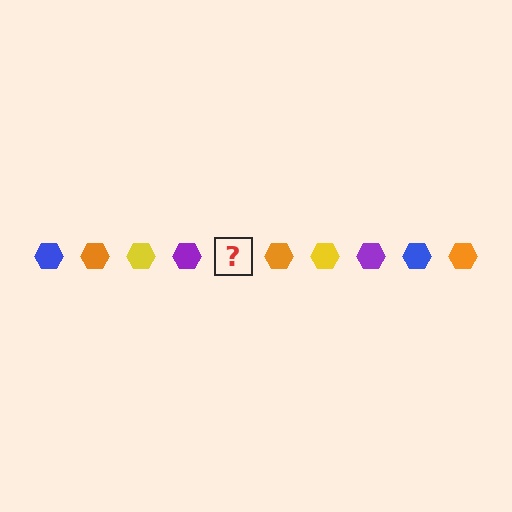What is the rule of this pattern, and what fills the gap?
The rule is that the pattern cycles through blue, orange, yellow, purple hexagons. The gap should be filled with a blue hexagon.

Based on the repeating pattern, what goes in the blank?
The blank should be a blue hexagon.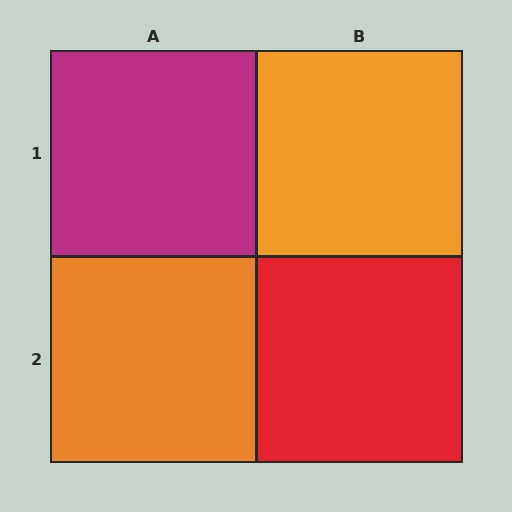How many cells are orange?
2 cells are orange.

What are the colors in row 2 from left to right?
Orange, red.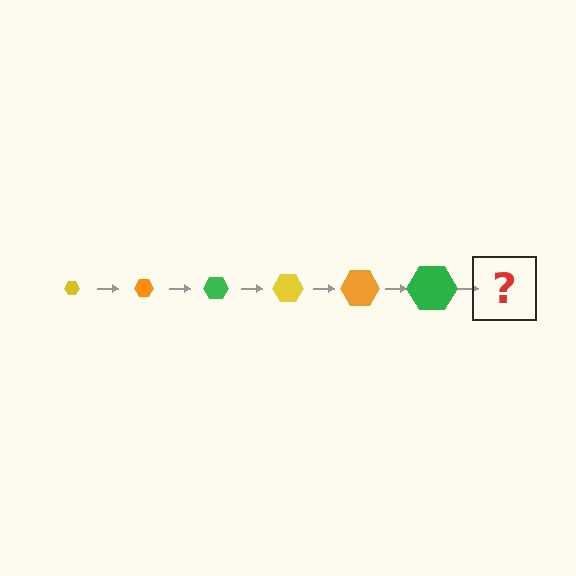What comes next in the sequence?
The next element should be a yellow hexagon, larger than the previous one.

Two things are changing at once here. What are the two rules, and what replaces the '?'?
The two rules are that the hexagon grows larger each step and the color cycles through yellow, orange, and green. The '?' should be a yellow hexagon, larger than the previous one.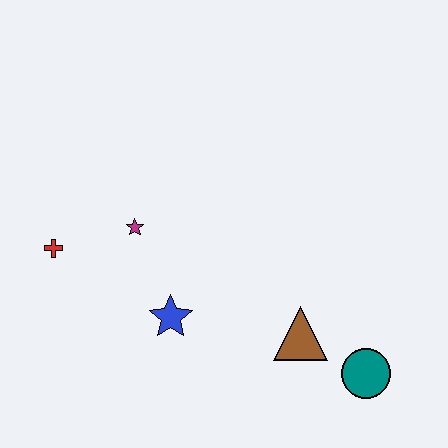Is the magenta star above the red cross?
Yes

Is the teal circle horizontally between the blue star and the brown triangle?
No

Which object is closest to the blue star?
The magenta star is closest to the blue star.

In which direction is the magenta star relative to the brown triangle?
The magenta star is to the left of the brown triangle.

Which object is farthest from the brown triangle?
The red cross is farthest from the brown triangle.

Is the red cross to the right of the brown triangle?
No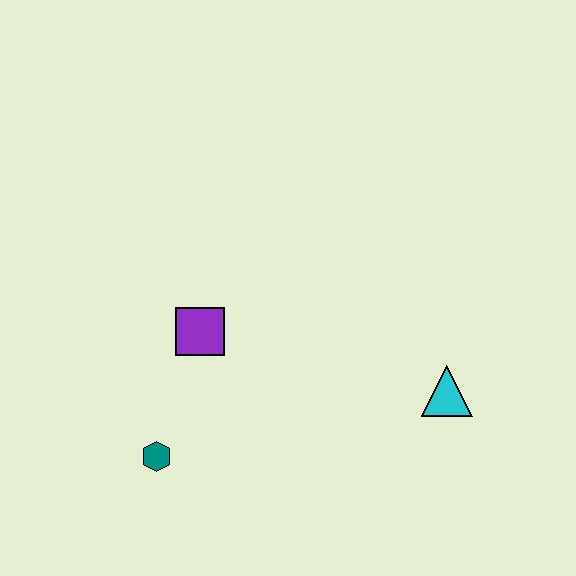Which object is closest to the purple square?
The teal hexagon is closest to the purple square.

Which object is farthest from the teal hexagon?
The cyan triangle is farthest from the teal hexagon.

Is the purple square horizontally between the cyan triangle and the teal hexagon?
Yes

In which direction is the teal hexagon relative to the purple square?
The teal hexagon is below the purple square.